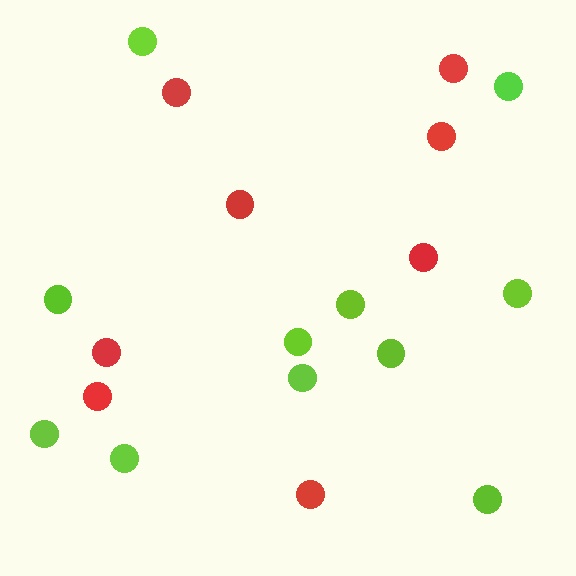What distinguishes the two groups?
There are 2 groups: one group of lime circles (11) and one group of red circles (8).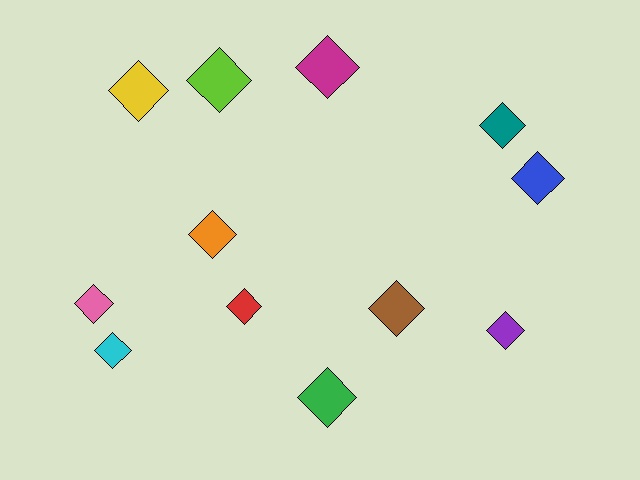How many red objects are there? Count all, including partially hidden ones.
There is 1 red object.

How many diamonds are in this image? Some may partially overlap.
There are 12 diamonds.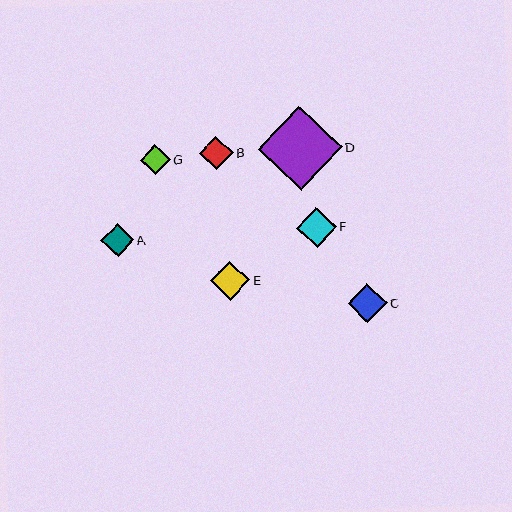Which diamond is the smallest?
Diamond G is the smallest with a size of approximately 30 pixels.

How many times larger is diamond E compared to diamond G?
Diamond E is approximately 1.3 times the size of diamond G.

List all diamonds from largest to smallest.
From largest to smallest: D, F, C, E, B, A, G.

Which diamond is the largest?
Diamond D is the largest with a size of approximately 84 pixels.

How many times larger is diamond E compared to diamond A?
Diamond E is approximately 1.2 times the size of diamond A.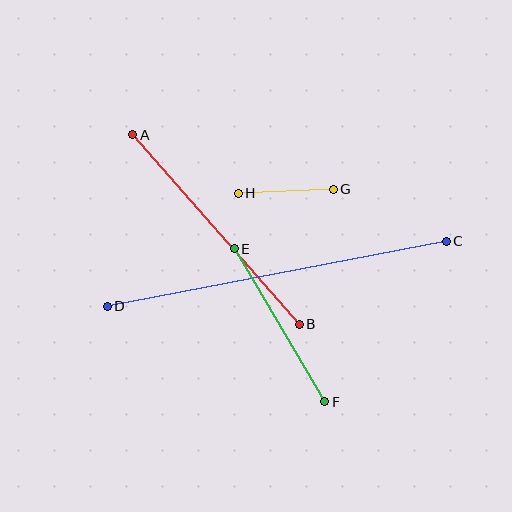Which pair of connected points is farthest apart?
Points C and D are farthest apart.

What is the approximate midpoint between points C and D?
The midpoint is at approximately (277, 274) pixels.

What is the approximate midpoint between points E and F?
The midpoint is at approximately (279, 325) pixels.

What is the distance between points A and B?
The distance is approximately 252 pixels.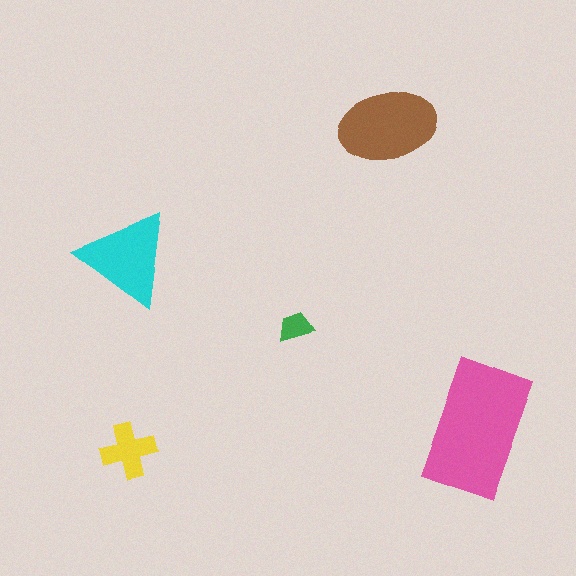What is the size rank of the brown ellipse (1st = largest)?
2nd.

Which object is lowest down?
The yellow cross is bottommost.